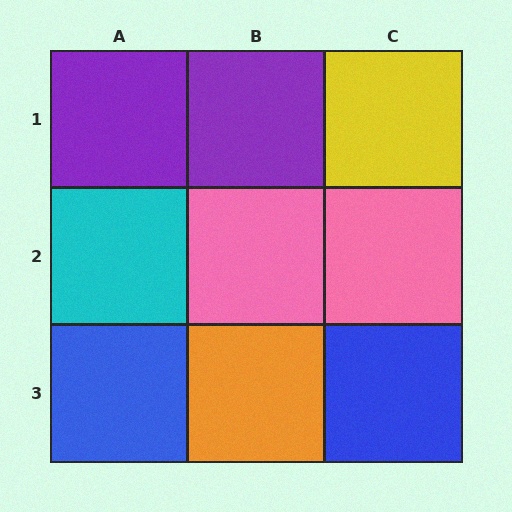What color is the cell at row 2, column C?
Pink.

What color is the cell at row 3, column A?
Blue.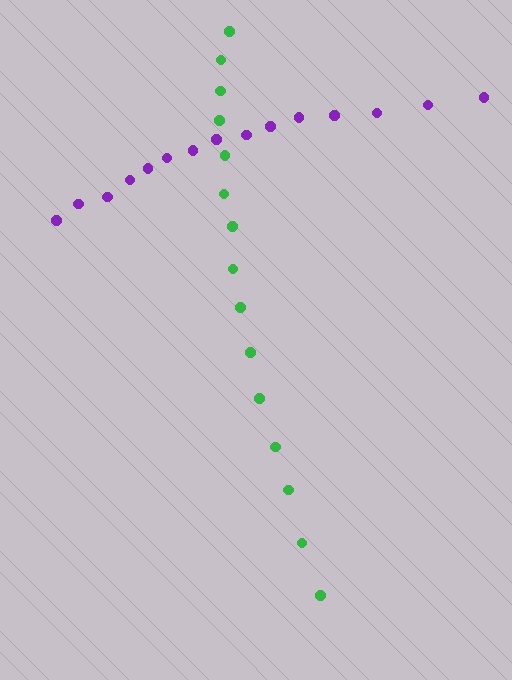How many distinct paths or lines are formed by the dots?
There are 2 distinct paths.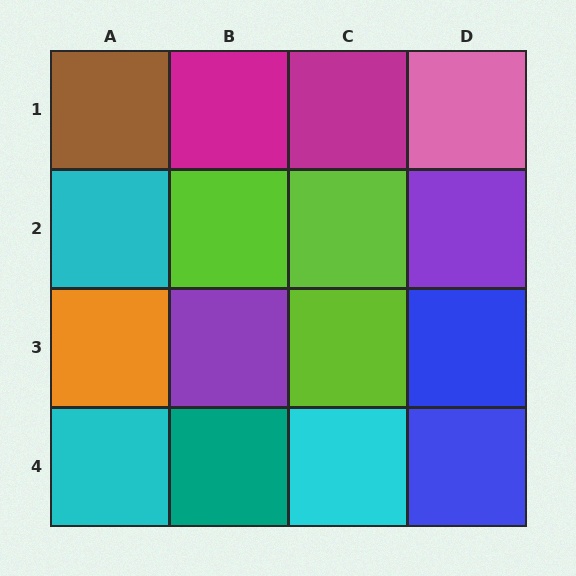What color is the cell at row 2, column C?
Lime.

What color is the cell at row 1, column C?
Magenta.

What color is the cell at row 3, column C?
Lime.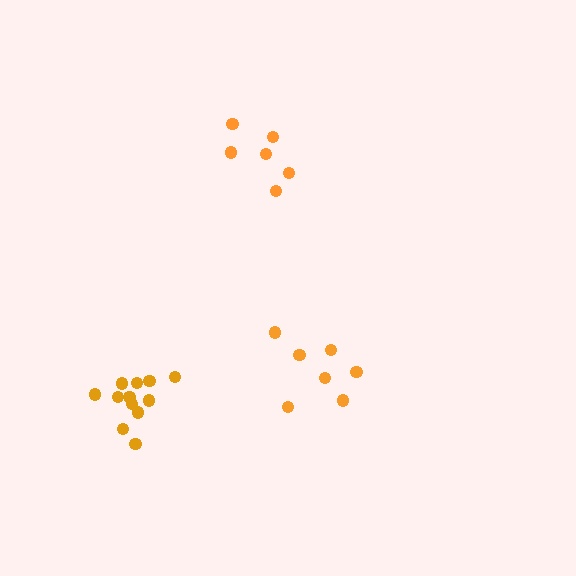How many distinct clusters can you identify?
There are 3 distinct clusters.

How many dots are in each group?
Group 1: 7 dots, Group 2: 6 dots, Group 3: 12 dots (25 total).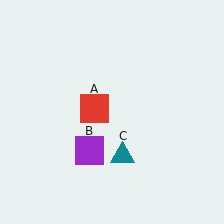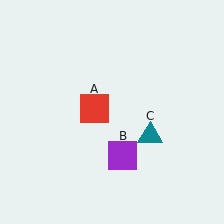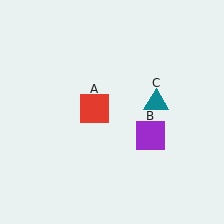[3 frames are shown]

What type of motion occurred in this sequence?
The purple square (object B), teal triangle (object C) rotated counterclockwise around the center of the scene.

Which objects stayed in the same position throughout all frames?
Red square (object A) remained stationary.